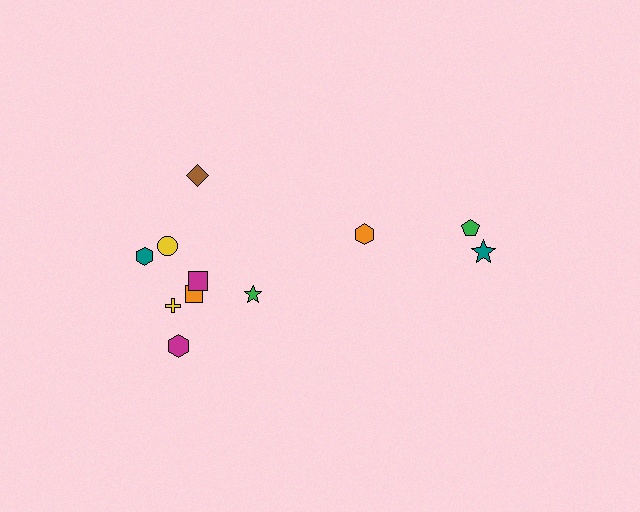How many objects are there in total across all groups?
There are 11 objects.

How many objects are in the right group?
There are 3 objects.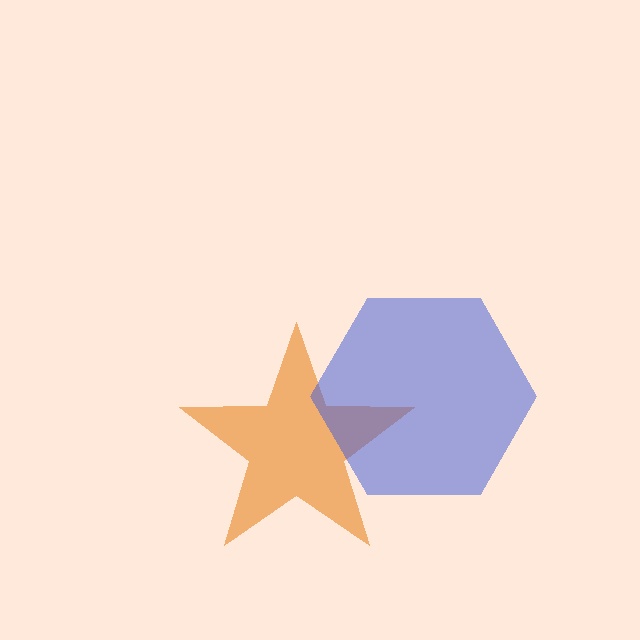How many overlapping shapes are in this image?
There are 2 overlapping shapes in the image.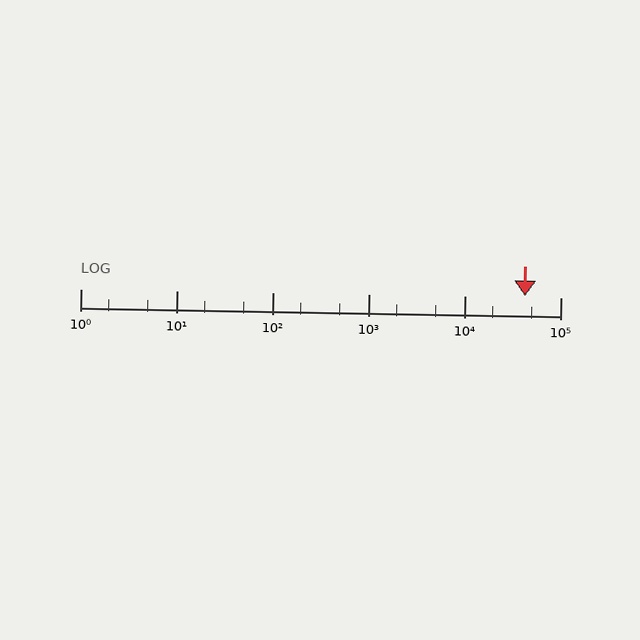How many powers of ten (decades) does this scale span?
The scale spans 5 decades, from 1 to 100000.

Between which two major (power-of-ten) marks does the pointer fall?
The pointer is between 10000 and 100000.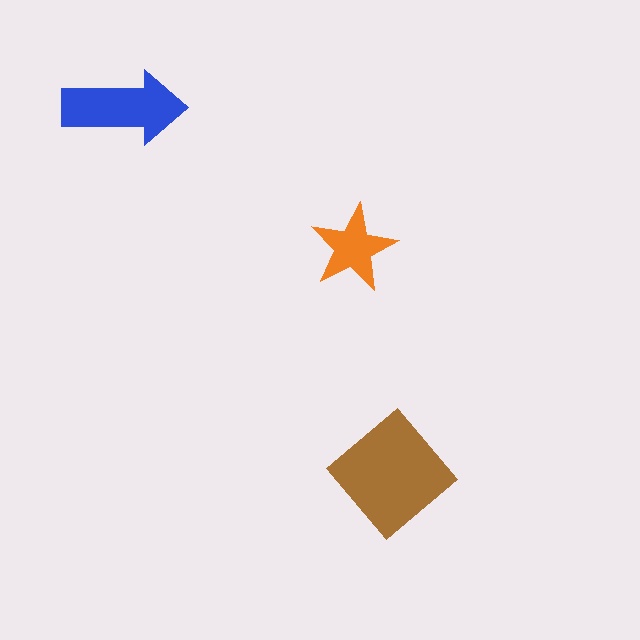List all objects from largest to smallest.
The brown diamond, the blue arrow, the orange star.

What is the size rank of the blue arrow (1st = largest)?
2nd.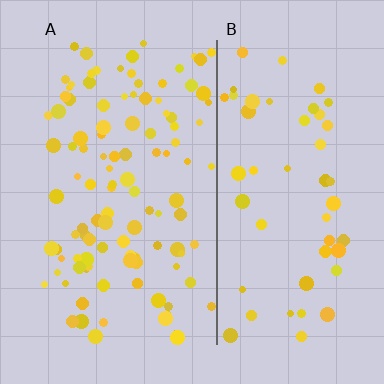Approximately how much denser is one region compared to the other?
Approximately 2.1× — region A over region B.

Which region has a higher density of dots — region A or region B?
A (the left).